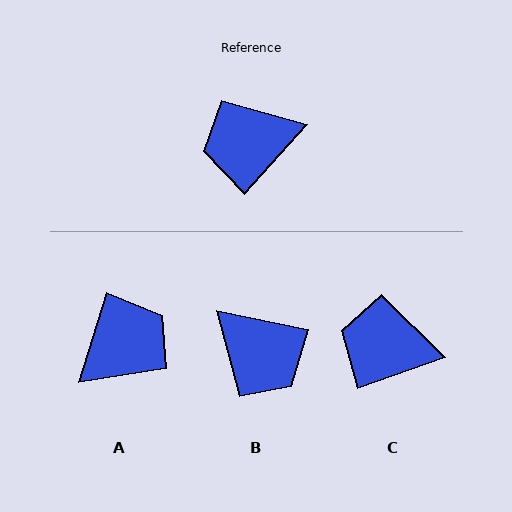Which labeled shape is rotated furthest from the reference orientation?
A, about 156 degrees away.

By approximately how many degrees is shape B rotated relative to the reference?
Approximately 120 degrees counter-clockwise.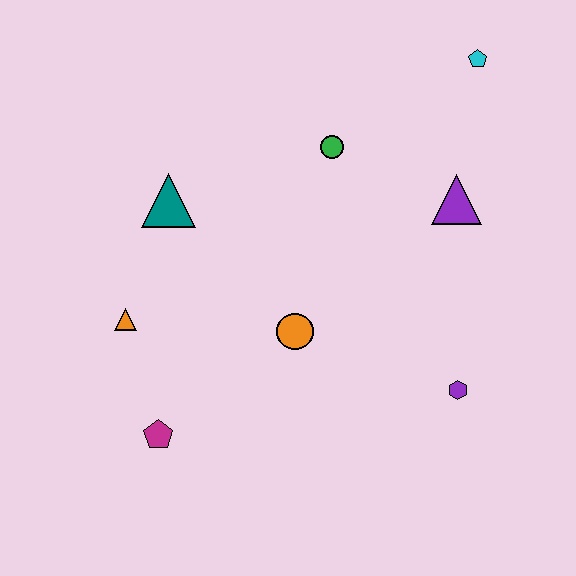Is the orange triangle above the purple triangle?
No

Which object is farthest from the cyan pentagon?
The magenta pentagon is farthest from the cyan pentagon.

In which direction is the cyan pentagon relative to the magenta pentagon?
The cyan pentagon is above the magenta pentagon.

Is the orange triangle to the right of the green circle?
No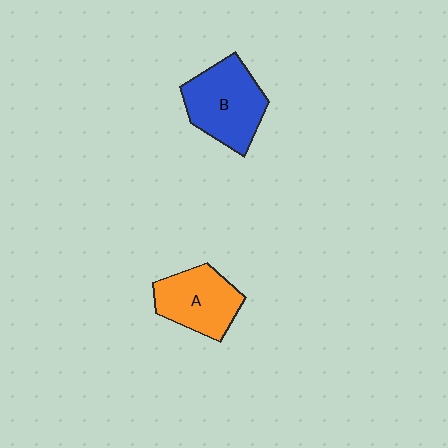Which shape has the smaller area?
Shape A (orange).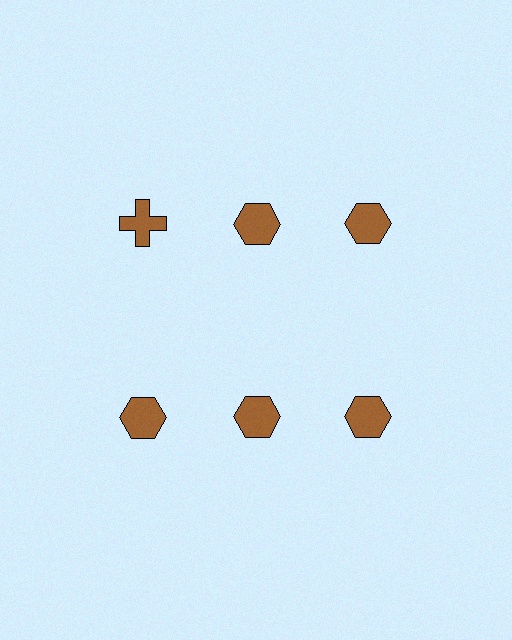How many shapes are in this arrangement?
There are 6 shapes arranged in a grid pattern.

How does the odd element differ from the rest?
It has a different shape: cross instead of hexagon.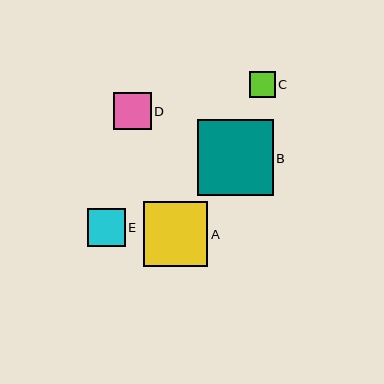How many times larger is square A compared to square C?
Square A is approximately 2.5 times the size of square C.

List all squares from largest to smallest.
From largest to smallest: B, A, E, D, C.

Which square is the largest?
Square B is the largest with a size of approximately 76 pixels.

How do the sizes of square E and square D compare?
Square E and square D are approximately the same size.